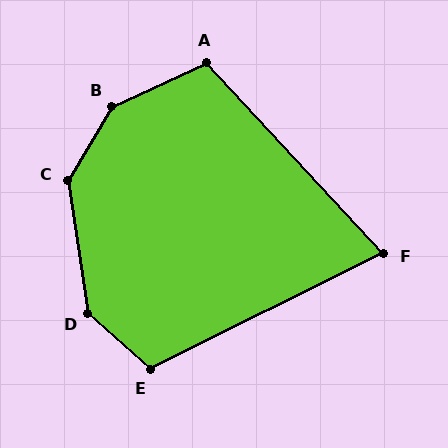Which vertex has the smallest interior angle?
F, at approximately 74 degrees.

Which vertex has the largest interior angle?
B, at approximately 146 degrees.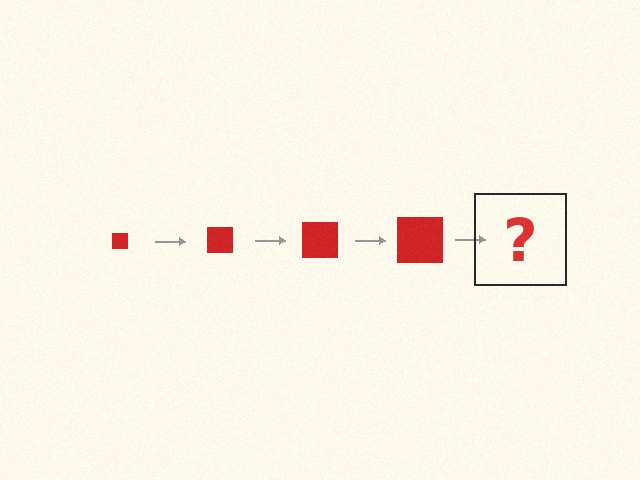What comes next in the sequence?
The next element should be a red square, larger than the previous one.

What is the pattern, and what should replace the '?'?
The pattern is that the square gets progressively larger each step. The '?' should be a red square, larger than the previous one.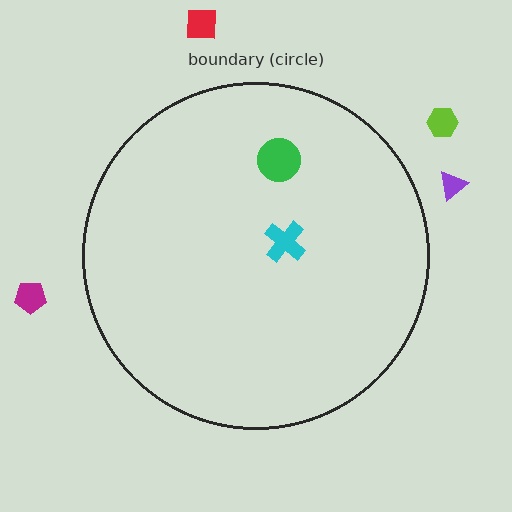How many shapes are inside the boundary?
2 inside, 4 outside.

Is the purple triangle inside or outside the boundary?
Outside.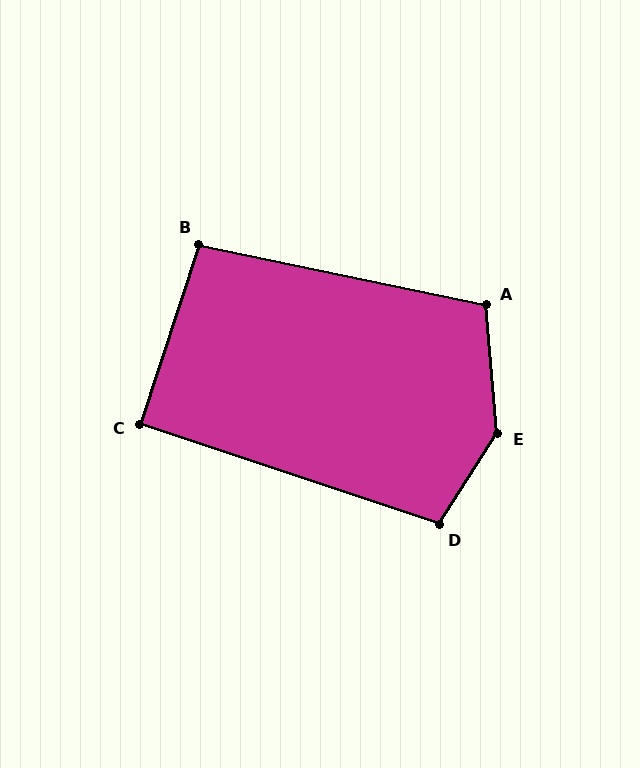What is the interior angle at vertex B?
Approximately 97 degrees (obtuse).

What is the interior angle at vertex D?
Approximately 104 degrees (obtuse).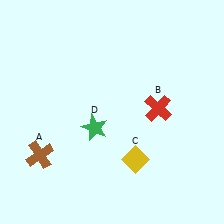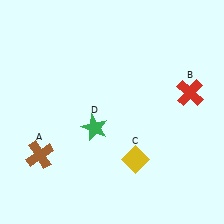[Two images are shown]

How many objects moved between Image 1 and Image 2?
1 object moved between the two images.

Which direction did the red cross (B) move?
The red cross (B) moved right.